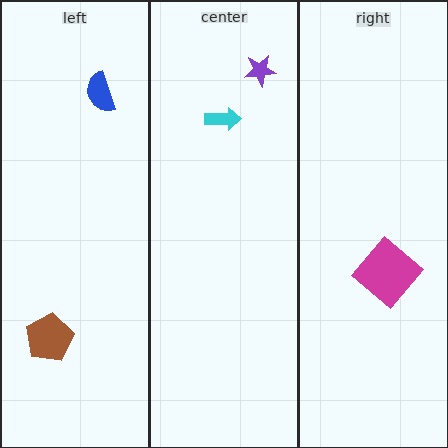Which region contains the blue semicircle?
The left region.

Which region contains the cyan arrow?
The center region.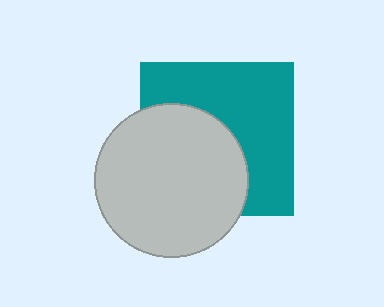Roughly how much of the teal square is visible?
About half of it is visible (roughly 54%).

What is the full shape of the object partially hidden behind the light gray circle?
The partially hidden object is a teal square.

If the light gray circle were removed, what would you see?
You would see the complete teal square.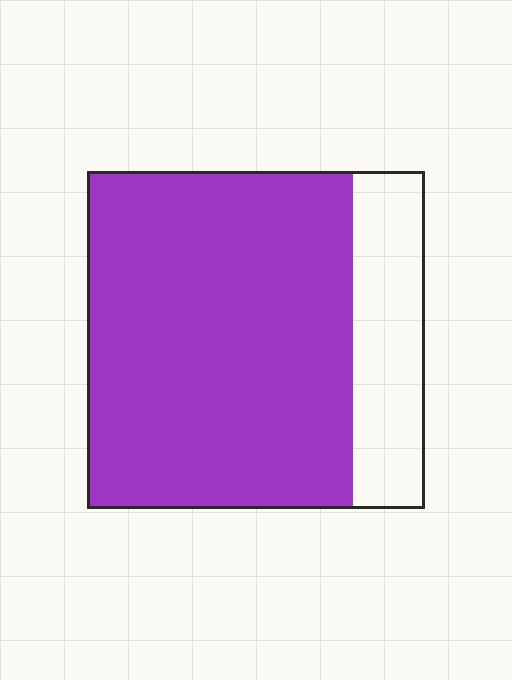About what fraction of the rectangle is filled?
About four fifths (4/5).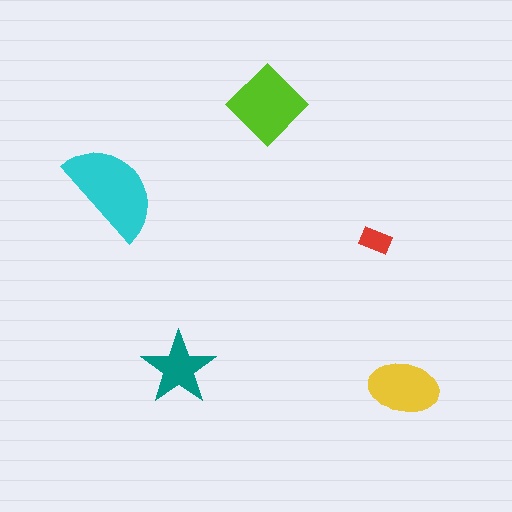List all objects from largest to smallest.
The cyan semicircle, the lime diamond, the yellow ellipse, the teal star, the red rectangle.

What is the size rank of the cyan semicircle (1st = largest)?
1st.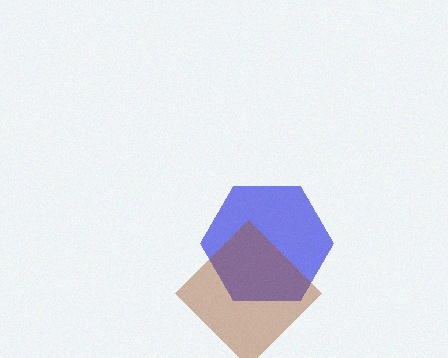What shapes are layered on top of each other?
The layered shapes are: a blue hexagon, a brown diamond.